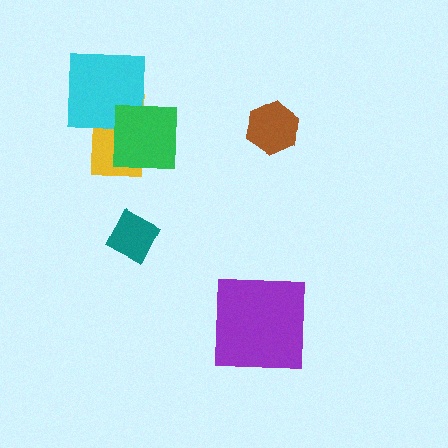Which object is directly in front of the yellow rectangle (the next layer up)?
The cyan square is directly in front of the yellow rectangle.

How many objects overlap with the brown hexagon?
0 objects overlap with the brown hexagon.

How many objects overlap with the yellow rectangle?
2 objects overlap with the yellow rectangle.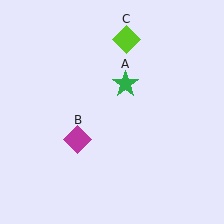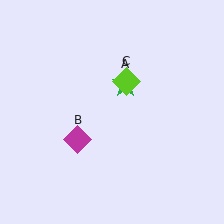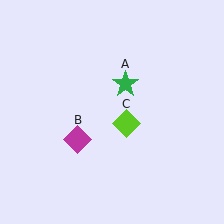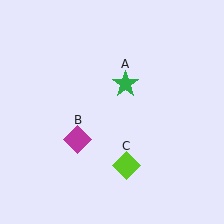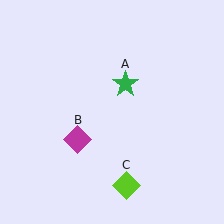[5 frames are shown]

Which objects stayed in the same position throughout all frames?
Green star (object A) and magenta diamond (object B) remained stationary.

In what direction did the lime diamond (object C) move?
The lime diamond (object C) moved down.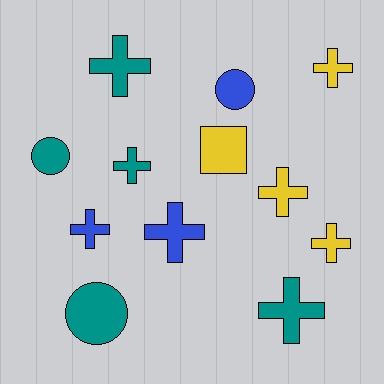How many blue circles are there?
There is 1 blue circle.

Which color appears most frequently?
Teal, with 5 objects.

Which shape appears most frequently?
Cross, with 8 objects.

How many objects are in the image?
There are 12 objects.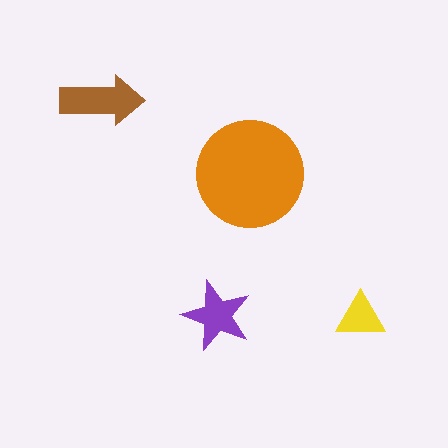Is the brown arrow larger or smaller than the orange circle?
Smaller.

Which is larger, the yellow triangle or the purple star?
The purple star.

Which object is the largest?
The orange circle.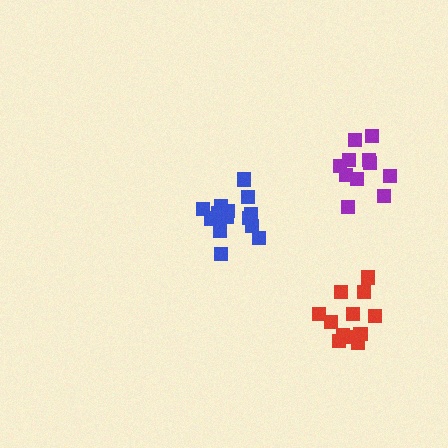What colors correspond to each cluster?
The clusters are colored: blue, purple, red.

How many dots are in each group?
Group 1: 15 dots, Group 2: 11 dots, Group 3: 12 dots (38 total).